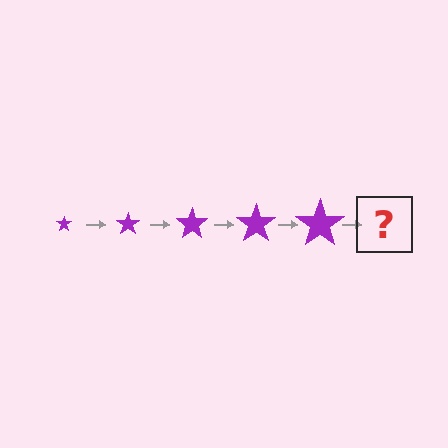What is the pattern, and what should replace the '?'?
The pattern is that the star gets progressively larger each step. The '?' should be a purple star, larger than the previous one.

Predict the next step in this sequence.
The next step is a purple star, larger than the previous one.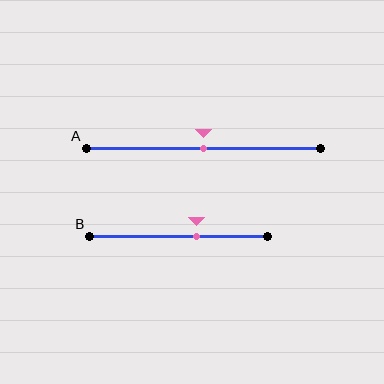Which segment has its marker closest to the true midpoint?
Segment A has its marker closest to the true midpoint.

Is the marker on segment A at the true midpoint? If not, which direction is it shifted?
Yes, the marker on segment A is at the true midpoint.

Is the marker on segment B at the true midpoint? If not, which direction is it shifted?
No, the marker on segment B is shifted to the right by about 10% of the segment length.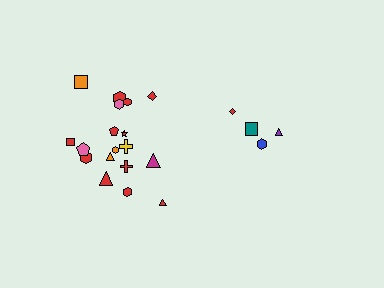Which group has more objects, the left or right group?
The left group.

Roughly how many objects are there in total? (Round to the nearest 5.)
Roughly 20 objects in total.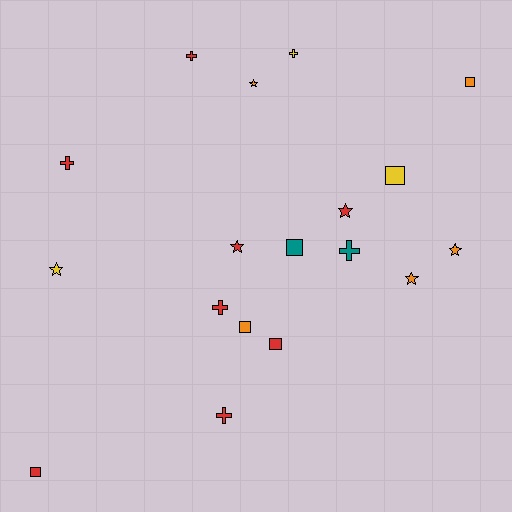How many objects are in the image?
There are 18 objects.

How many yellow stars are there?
There is 1 yellow star.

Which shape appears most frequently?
Star, with 6 objects.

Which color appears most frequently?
Red, with 8 objects.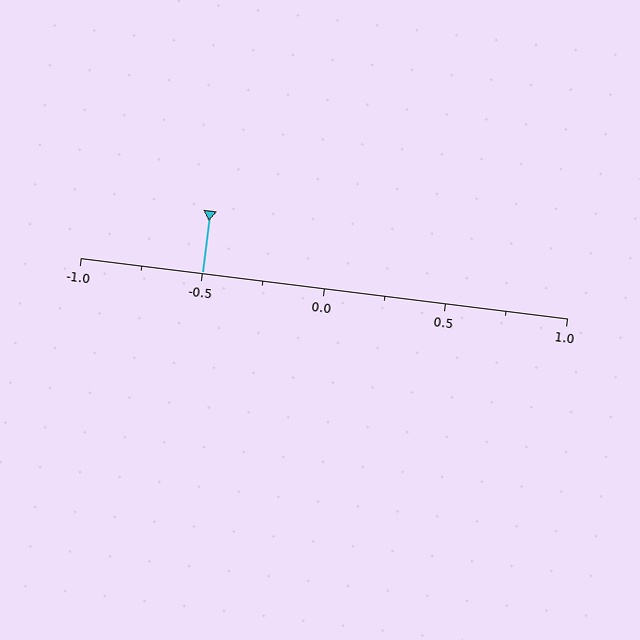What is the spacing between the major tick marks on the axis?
The major ticks are spaced 0.5 apart.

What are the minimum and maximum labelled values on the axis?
The axis runs from -1.0 to 1.0.